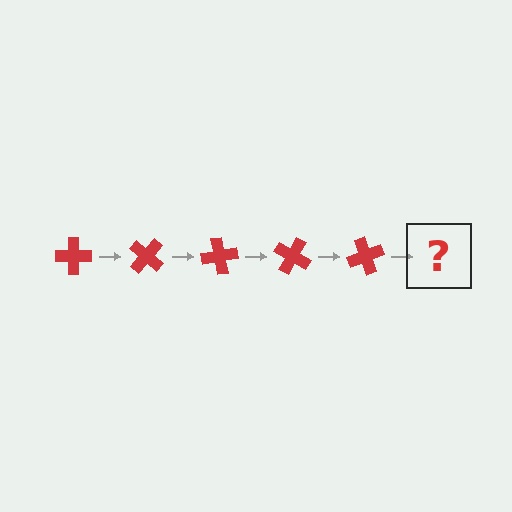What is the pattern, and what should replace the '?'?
The pattern is that the cross rotates 40 degrees each step. The '?' should be a red cross rotated 200 degrees.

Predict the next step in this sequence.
The next step is a red cross rotated 200 degrees.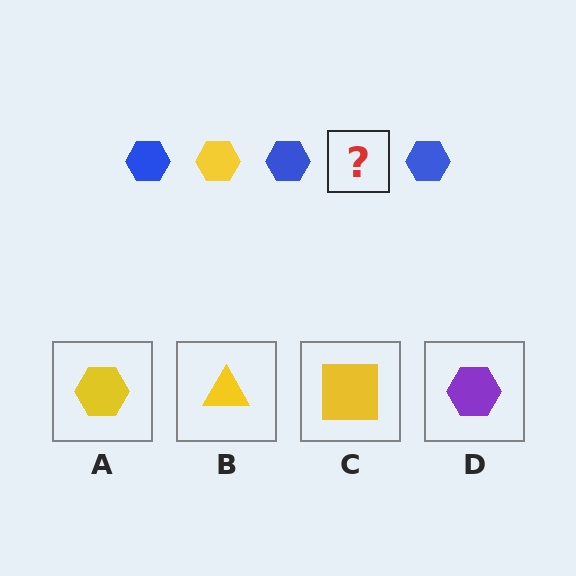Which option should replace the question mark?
Option A.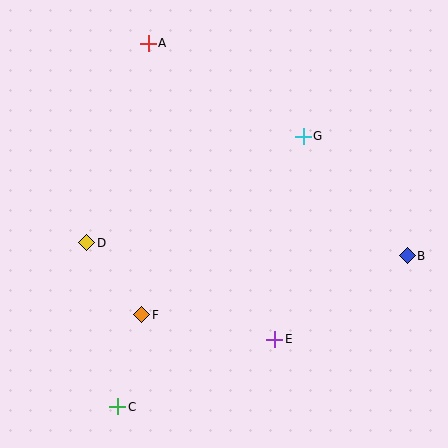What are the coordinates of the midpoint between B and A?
The midpoint between B and A is at (278, 150).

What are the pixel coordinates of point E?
Point E is at (275, 340).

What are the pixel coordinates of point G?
Point G is at (303, 137).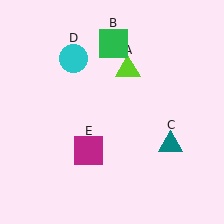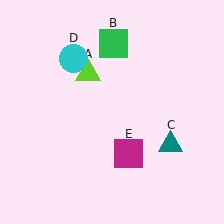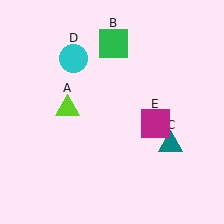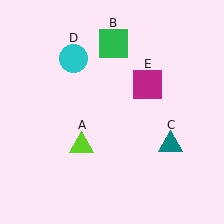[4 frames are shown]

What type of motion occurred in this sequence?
The lime triangle (object A), magenta square (object E) rotated counterclockwise around the center of the scene.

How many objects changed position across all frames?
2 objects changed position: lime triangle (object A), magenta square (object E).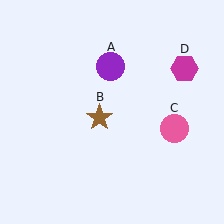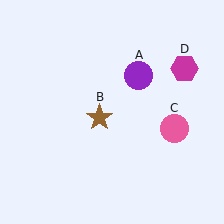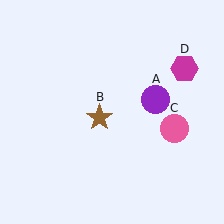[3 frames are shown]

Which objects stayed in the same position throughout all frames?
Brown star (object B) and pink circle (object C) and magenta hexagon (object D) remained stationary.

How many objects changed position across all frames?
1 object changed position: purple circle (object A).